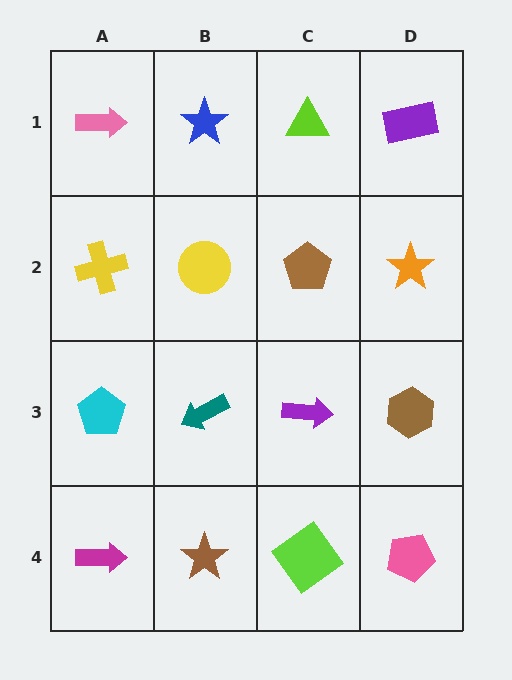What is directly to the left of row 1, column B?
A pink arrow.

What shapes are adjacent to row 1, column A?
A yellow cross (row 2, column A), a blue star (row 1, column B).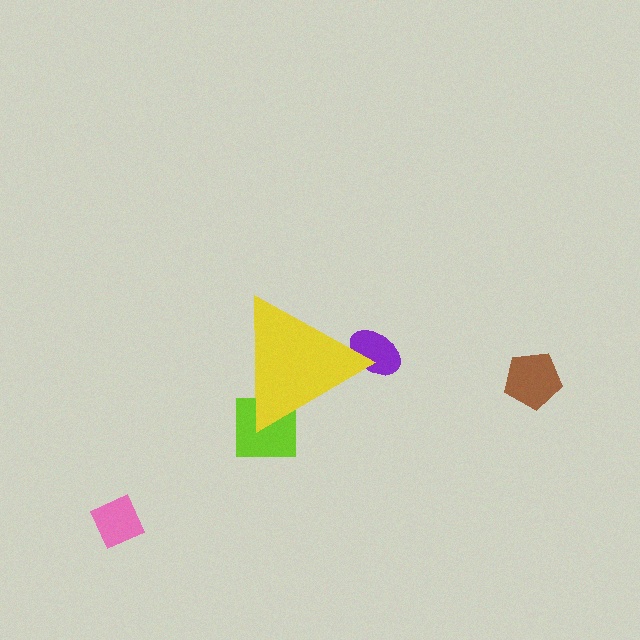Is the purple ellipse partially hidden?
Yes, the purple ellipse is partially hidden behind the yellow triangle.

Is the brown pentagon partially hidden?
No, the brown pentagon is fully visible.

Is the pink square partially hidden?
No, the pink square is fully visible.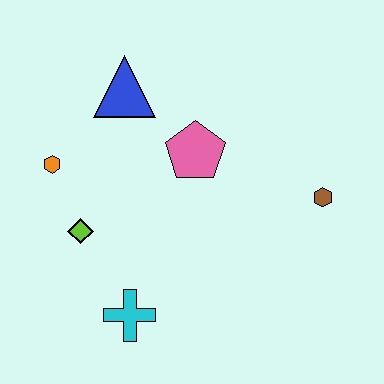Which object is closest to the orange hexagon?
The lime diamond is closest to the orange hexagon.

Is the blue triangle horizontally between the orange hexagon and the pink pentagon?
Yes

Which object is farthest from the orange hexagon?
The brown hexagon is farthest from the orange hexagon.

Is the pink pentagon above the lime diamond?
Yes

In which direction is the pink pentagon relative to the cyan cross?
The pink pentagon is above the cyan cross.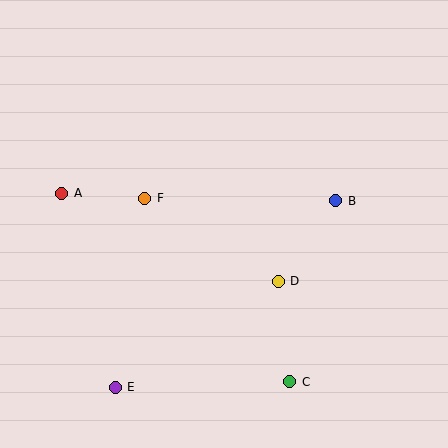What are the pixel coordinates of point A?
Point A is at (62, 193).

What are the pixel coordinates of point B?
Point B is at (336, 201).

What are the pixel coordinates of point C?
Point C is at (290, 382).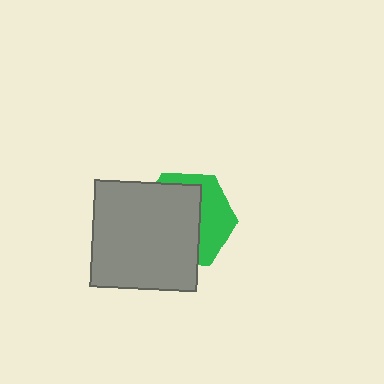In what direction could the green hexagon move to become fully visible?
The green hexagon could move toward the upper-right. That would shift it out from behind the gray square entirely.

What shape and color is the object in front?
The object in front is a gray square.